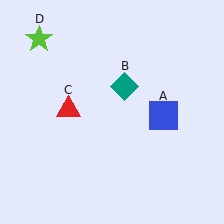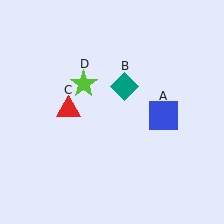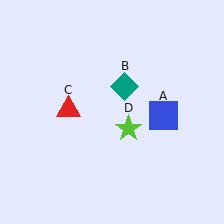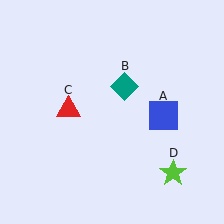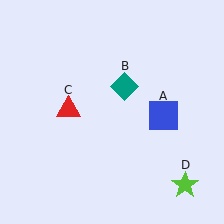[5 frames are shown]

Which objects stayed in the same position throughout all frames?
Blue square (object A) and teal diamond (object B) and red triangle (object C) remained stationary.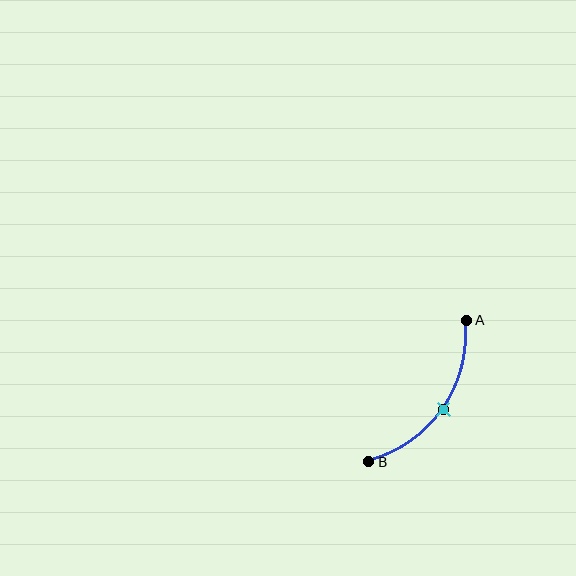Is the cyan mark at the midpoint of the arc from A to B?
Yes. The cyan mark lies on the arc at equal arc-length from both A and B — it is the arc midpoint.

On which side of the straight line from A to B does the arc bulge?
The arc bulges below and to the right of the straight line connecting A and B.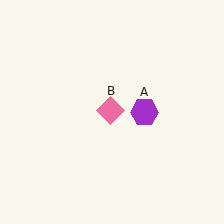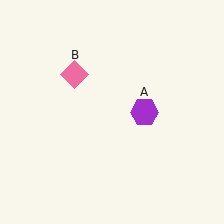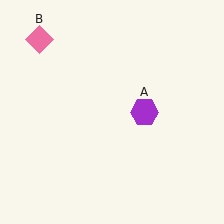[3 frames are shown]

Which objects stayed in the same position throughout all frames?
Purple hexagon (object A) remained stationary.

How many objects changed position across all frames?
1 object changed position: pink diamond (object B).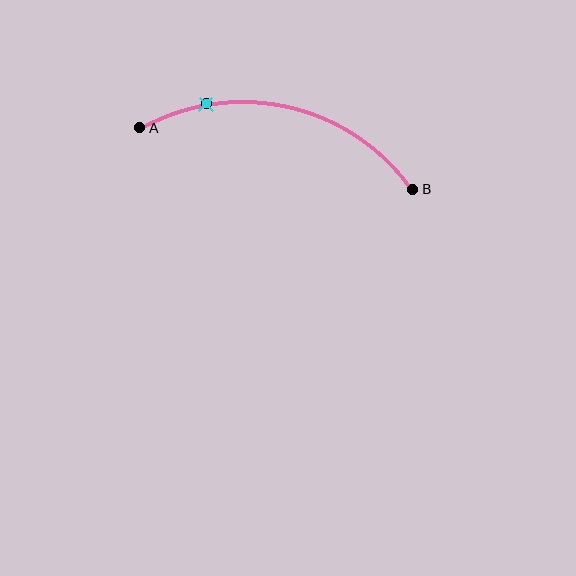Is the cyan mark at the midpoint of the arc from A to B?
No. The cyan mark lies on the arc but is closer to endpoint A. The arc midpoint would be at the point on the curve equidistant along the arc from both A and B.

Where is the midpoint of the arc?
The arc midpoint is the point on the curve farthest from the straight line joining A and B. It sits above that line.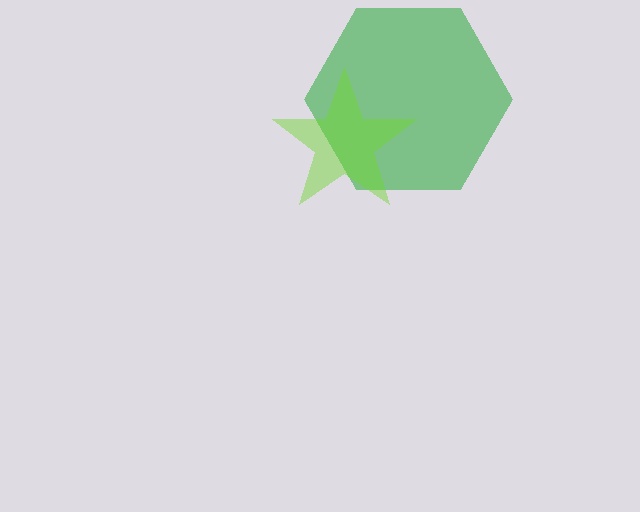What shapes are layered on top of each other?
The layered shapes are: a green hexagon, a lime star.